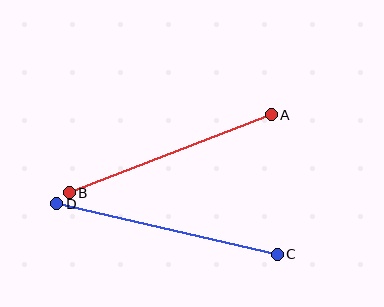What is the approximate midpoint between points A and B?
The midpoint is at approximately (170, 154) pixels.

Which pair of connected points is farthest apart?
Points C and D are farthest apart.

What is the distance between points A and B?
The distance is approximately 217 pixels.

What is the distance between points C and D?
The distance is approximately 226 pixels.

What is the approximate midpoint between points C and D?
The midpoint is at approximately (167, 229) pixels.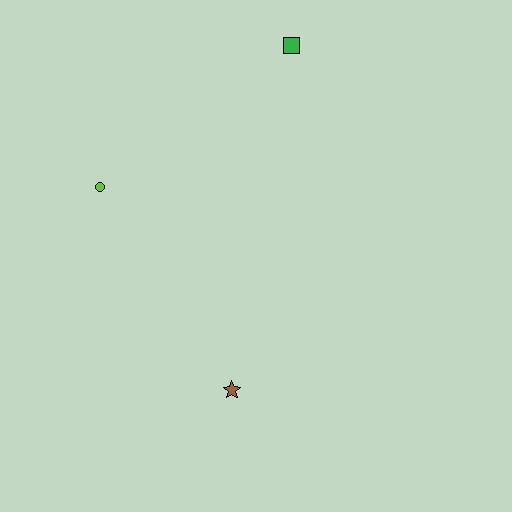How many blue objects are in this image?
There are no blue objects.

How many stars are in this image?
There is 1 star.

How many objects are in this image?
There are 3 objects.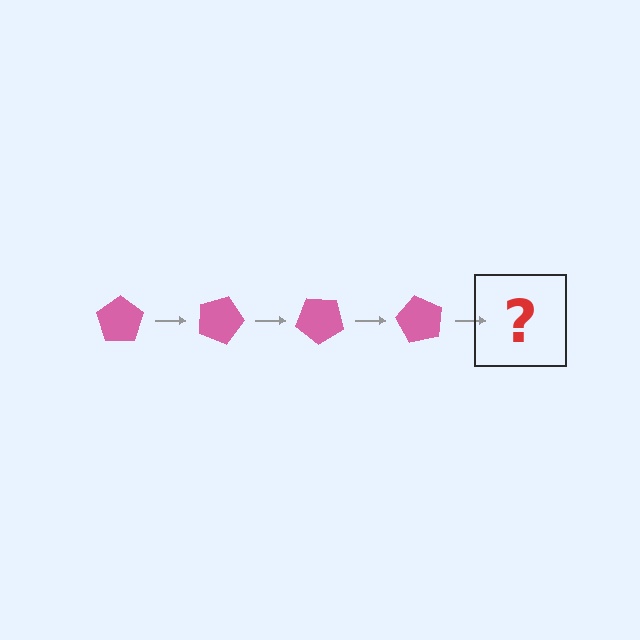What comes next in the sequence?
The next element should be a pink pentagon rotated 80 degrees.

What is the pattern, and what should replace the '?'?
The pattern is that the pentagon rotates 20 degrees each step. The '?' should be a pink pentagon rotated 80 degrees.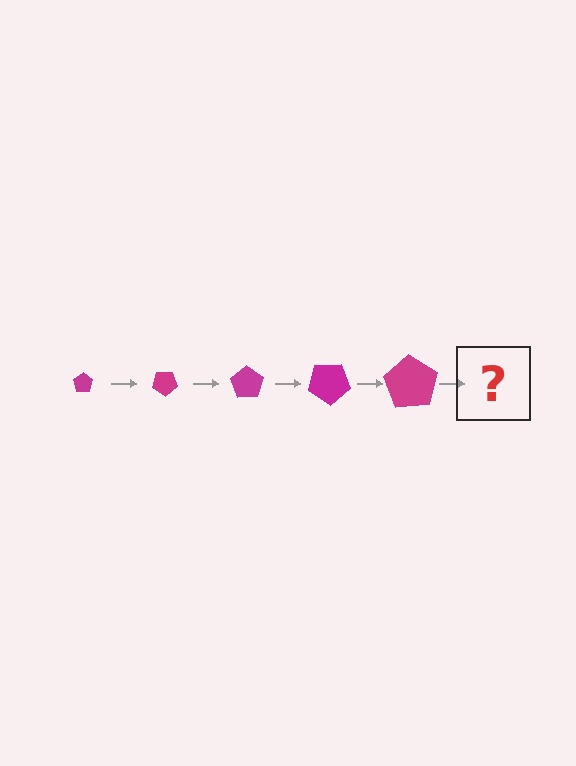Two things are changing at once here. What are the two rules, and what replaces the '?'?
The two rules are that the pentagon grows larger each step and it rotates 35 degrees each step. The '?' should be a pentagon, larger than the previous one and rotated 175 degrees from the start.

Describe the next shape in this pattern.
It should be a pentagon, larger than the previous one and rotated 175 degrees from the start.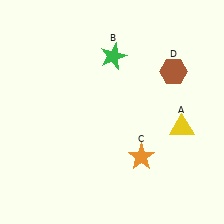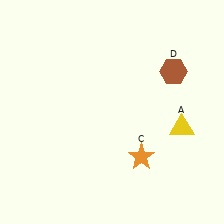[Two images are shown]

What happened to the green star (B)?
The green star (B) was removed in Image 2. It was in the top-right area of Image 1.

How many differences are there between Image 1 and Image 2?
There is 1 difference between the two images.